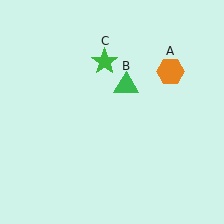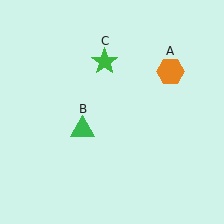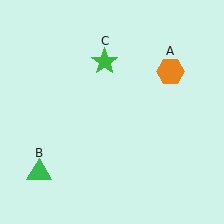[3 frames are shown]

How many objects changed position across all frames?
1 object changed position: green triangle (object B).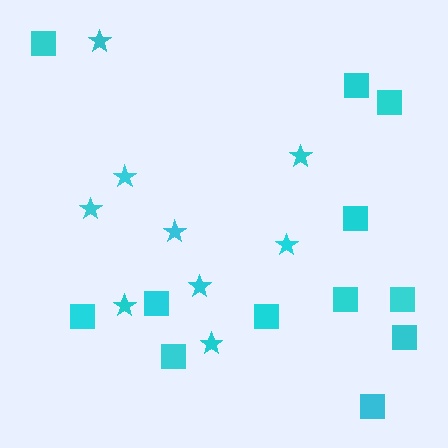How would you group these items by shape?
There are 2 groups: one group of squares (12) and one group of stars (9).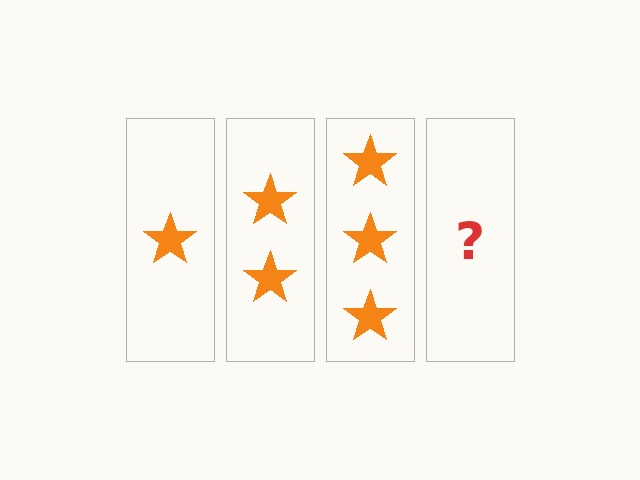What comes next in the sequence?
The next element should be 4 stars.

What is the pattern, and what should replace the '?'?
The pattern is that each step adds one more star. The '?' should be 4 stars.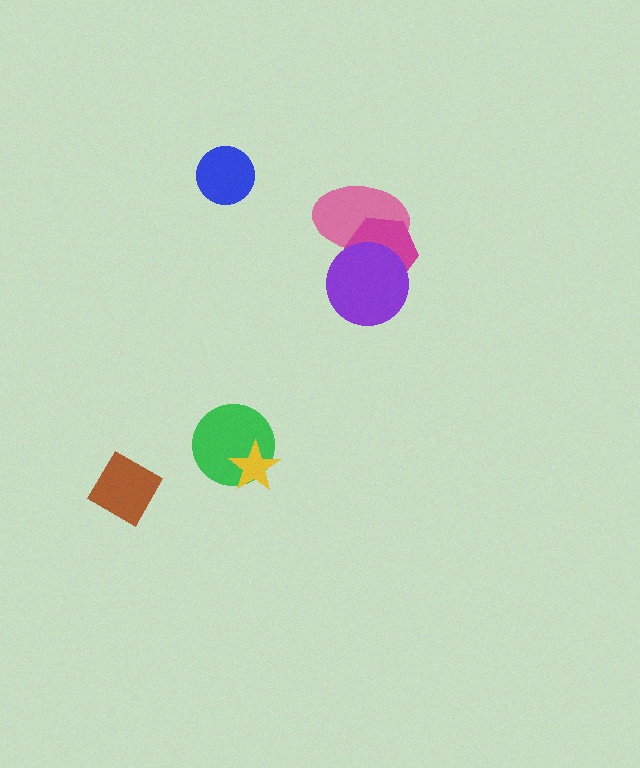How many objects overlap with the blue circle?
0 objects overlap with the blue circle.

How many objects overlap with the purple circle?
2 objects overlap with the purple circle.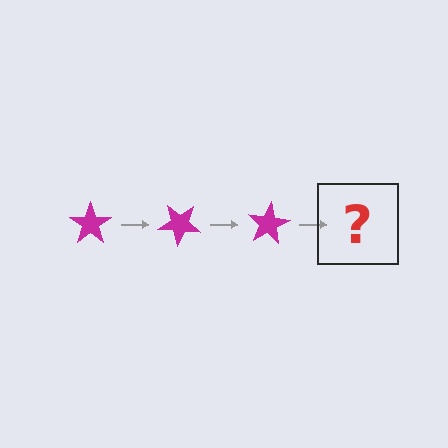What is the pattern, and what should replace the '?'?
The pattern is that the star rotates 40 degrees each step. The '?' should be a magenta star rotated 120 degrees.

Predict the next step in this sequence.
The next step is a magenta star rotated 120 degrees.